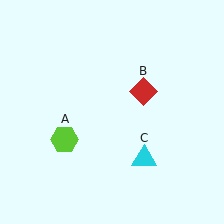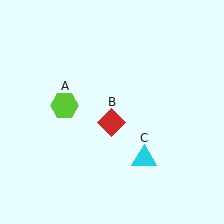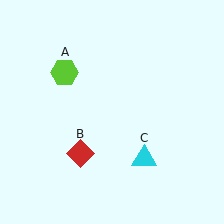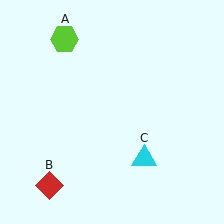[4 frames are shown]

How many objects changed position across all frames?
2 objects changed position: lime hexagon (object A), red diamond (object B).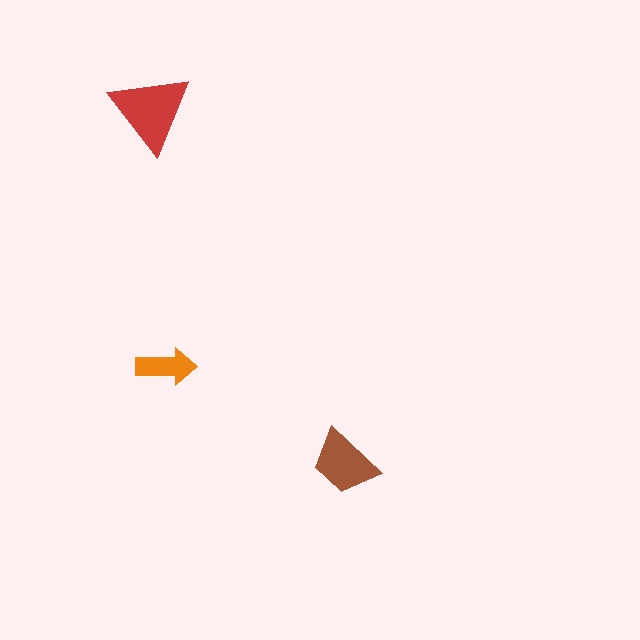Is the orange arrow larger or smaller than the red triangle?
Smaller.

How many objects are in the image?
There are 3 objects in the image.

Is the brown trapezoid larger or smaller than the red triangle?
Smaller.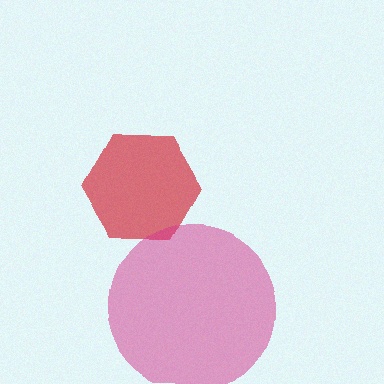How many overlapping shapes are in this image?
There are 2 overlapping shapes in the image.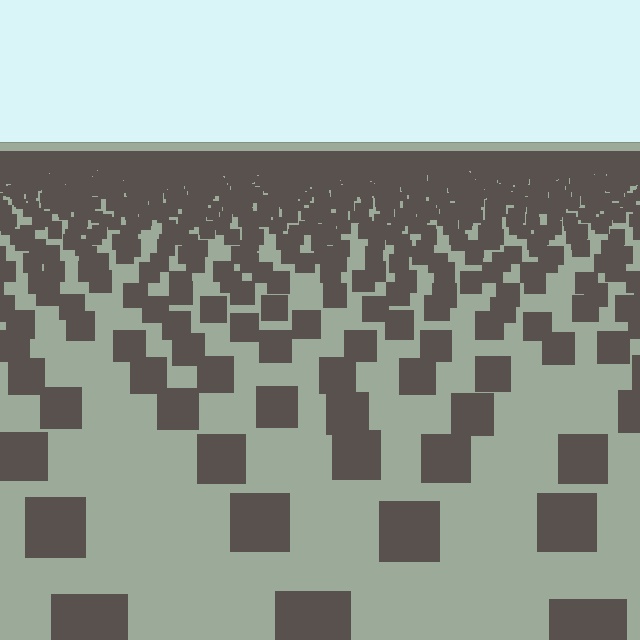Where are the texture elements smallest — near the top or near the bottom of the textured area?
Near the top.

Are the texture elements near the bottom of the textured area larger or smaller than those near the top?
Larger. Near the bottom, elements are closer to the viewer and appear at a bigger on-screen size.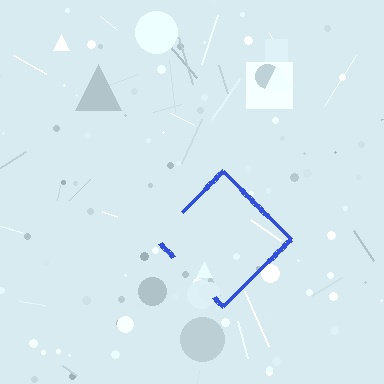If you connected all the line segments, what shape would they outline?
They would outline a diamond.